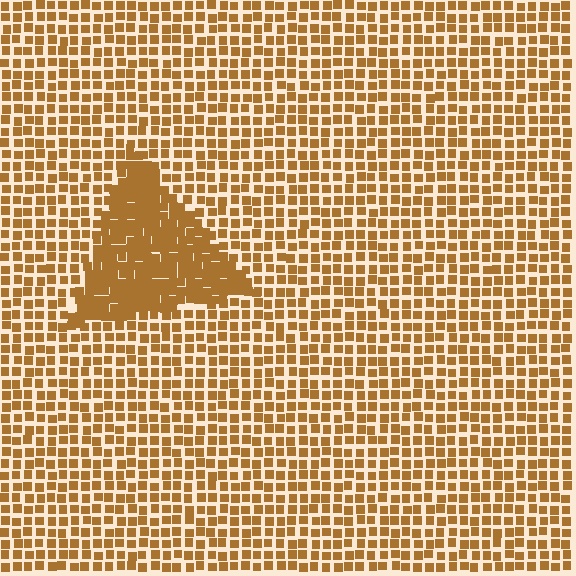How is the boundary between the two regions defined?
The boundary is defined by a change in element density (approximately 1.8x ratio). All elements are the same color, size, and shape.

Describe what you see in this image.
The image contains small brown elements arranged at two different densities. A triangle-shaped region is visible where the elements are more densely packed than the surrounding area.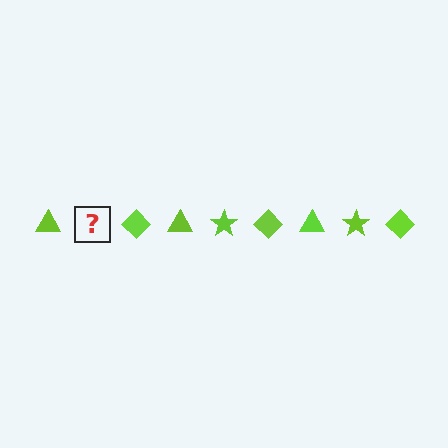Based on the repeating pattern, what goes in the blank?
The blank should be a lime star.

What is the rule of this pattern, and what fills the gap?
The rule is that the pattern cycles through triangle, star, diamond shapes in lime. The gap should be filled with a lime star.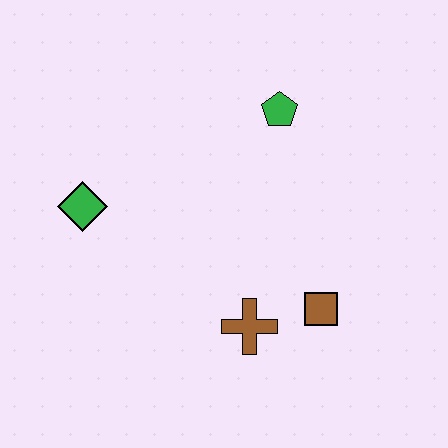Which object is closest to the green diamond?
The brown cross is closest to the green diamond.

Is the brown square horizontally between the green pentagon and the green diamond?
No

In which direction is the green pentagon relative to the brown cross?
The green pentagon is above the brown cross.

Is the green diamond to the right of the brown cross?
No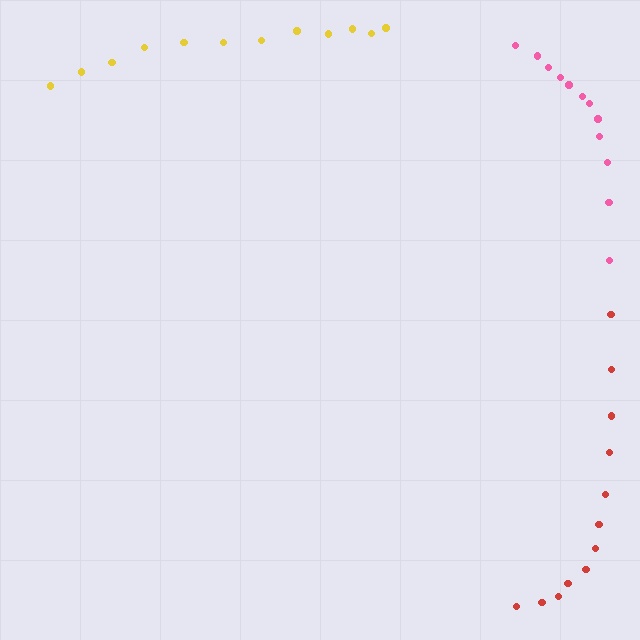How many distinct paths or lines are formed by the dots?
There are 3 distinct paths.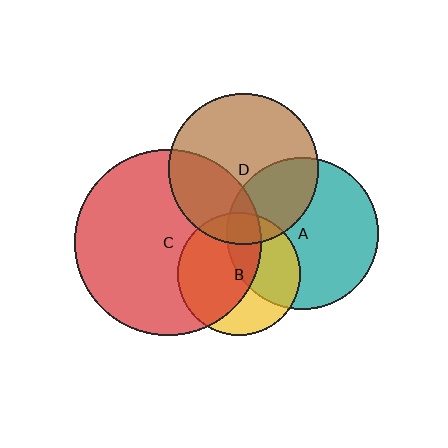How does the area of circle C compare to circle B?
Approximately 2.3 times.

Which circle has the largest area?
Circle C (red).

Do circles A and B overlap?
Yes.